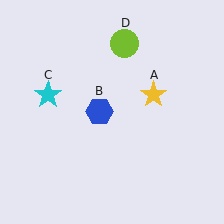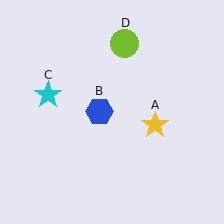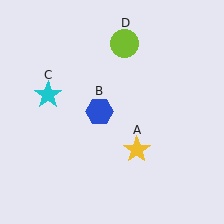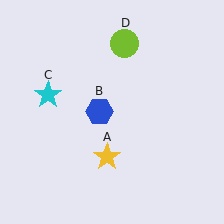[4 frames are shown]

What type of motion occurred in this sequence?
The yellow star (object A) rotated clockwise around the center of the scene.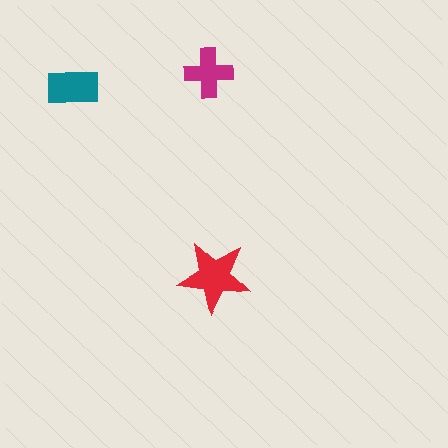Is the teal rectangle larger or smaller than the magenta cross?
Larger.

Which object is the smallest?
The magenta cross.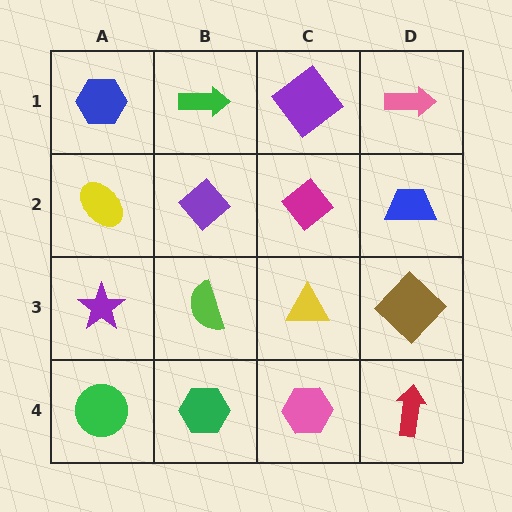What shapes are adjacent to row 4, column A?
A purple star (row 3, column A), a green hexagon (row 4, column B).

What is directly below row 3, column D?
A red arrow.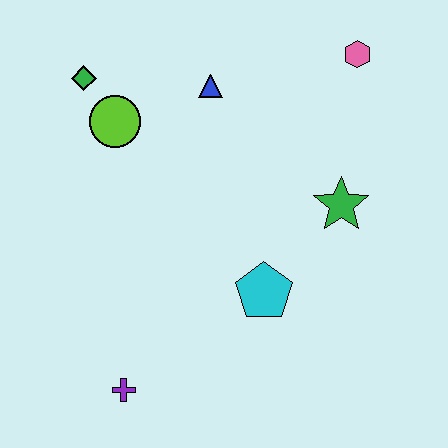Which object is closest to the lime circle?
The green diamond is closest to the lime circle.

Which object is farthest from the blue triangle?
The purple cross is farthest from the blue triangle.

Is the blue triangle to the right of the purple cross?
Yes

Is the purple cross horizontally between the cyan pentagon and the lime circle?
Yes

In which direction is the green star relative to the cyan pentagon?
The green star is above the cyan pentagon.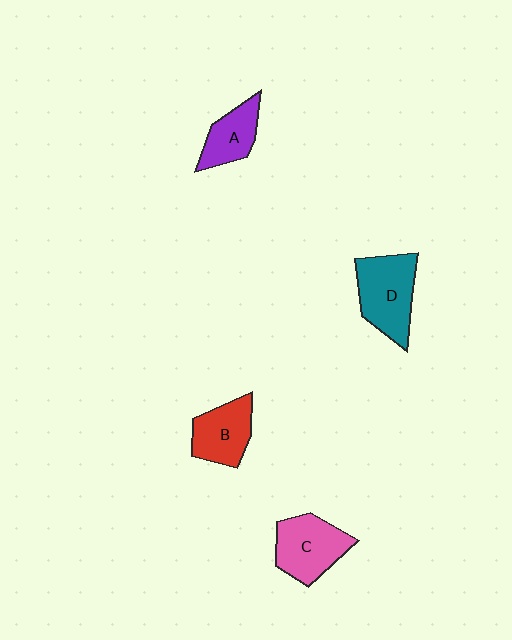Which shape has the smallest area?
Shape A (purple).